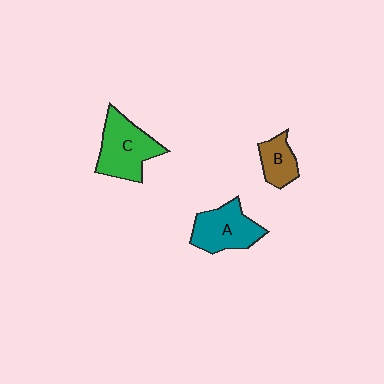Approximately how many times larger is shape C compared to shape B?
Approximately 1.9 times.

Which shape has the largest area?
Shape C (green).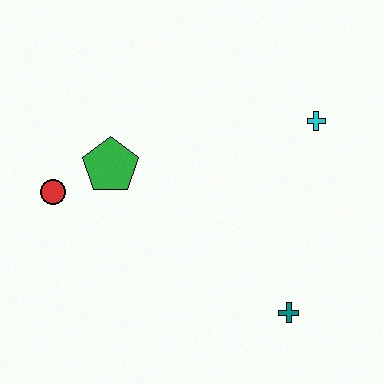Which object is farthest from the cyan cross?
The red circle is farthest from the cyan cross.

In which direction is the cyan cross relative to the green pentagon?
The cyan cross is to the right of the green pentagon.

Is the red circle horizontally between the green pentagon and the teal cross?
No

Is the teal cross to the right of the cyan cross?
No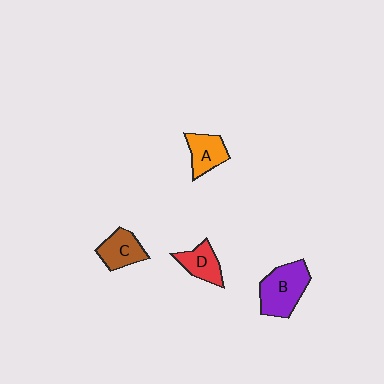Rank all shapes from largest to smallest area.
From largest to smallest: B (purple), C (brown), A (orange), D (red).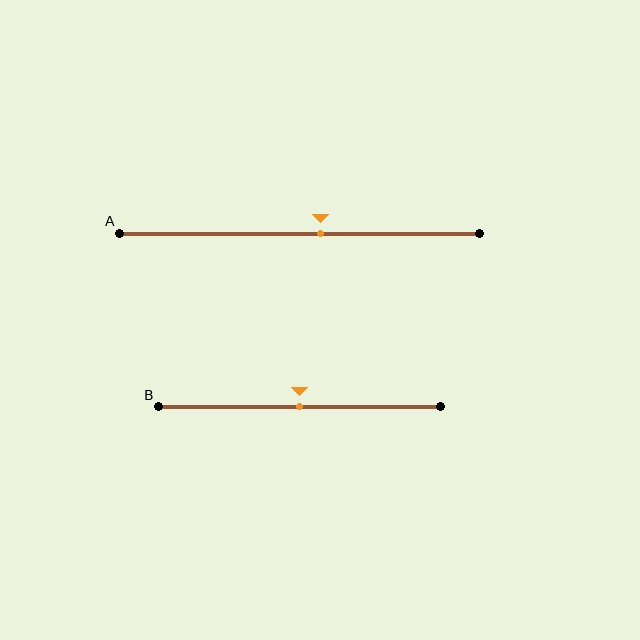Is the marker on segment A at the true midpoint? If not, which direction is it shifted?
No, the marker on segment A is shifted to the right by about 6% of the segment length.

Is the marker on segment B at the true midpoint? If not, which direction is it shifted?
Yes, the marker on segment B is at the true midpoint.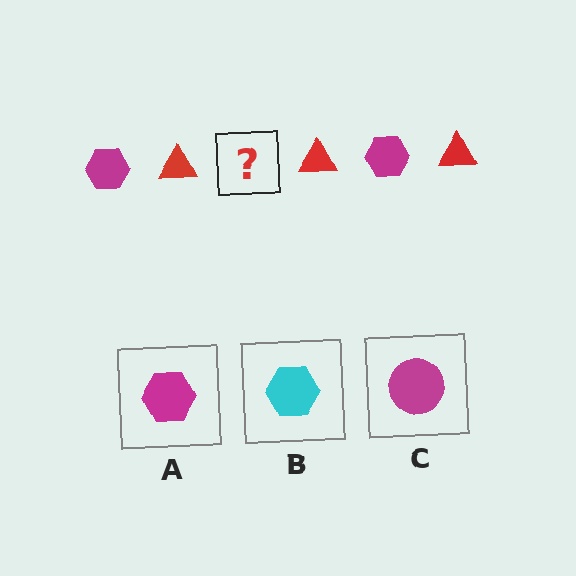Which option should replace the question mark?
Option A.